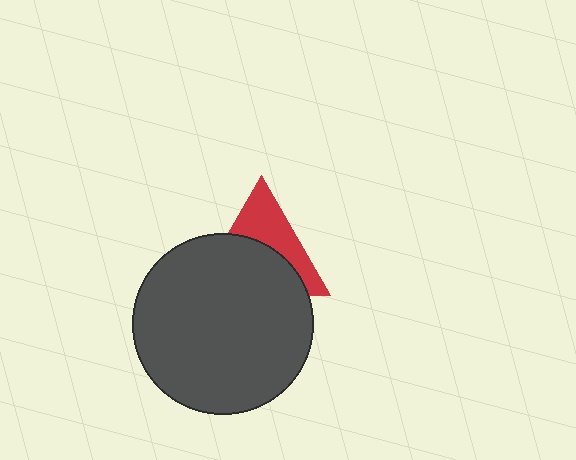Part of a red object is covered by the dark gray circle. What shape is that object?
It is a triangle.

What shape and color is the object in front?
The object in front is a dark gray circle.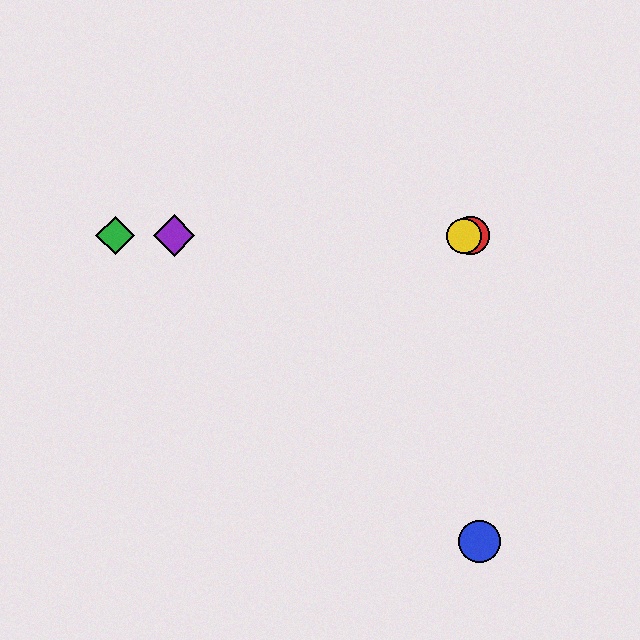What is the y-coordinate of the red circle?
The red circle is at y≈236.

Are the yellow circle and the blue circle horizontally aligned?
No, the yellow circle is at y≈236 and the blue circle is at y≈542.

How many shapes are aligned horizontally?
4 shapes (the red circle, the green diamond, the yellow circle, the purple diamond) are aligned horizontally.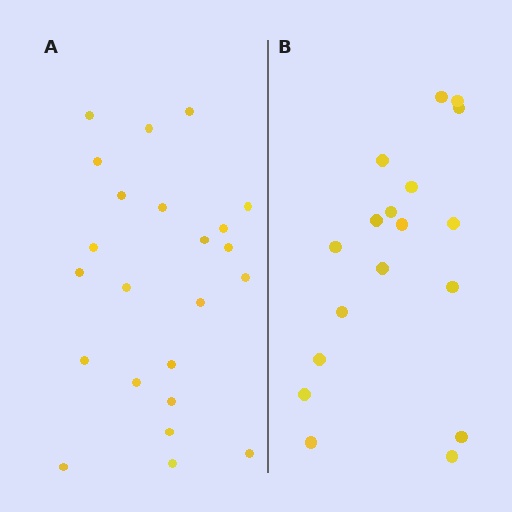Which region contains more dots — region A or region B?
Region A (the left region) has more dots.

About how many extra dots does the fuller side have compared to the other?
Region A has about 5 more dots than region B.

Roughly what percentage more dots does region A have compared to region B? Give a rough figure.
About 30% more.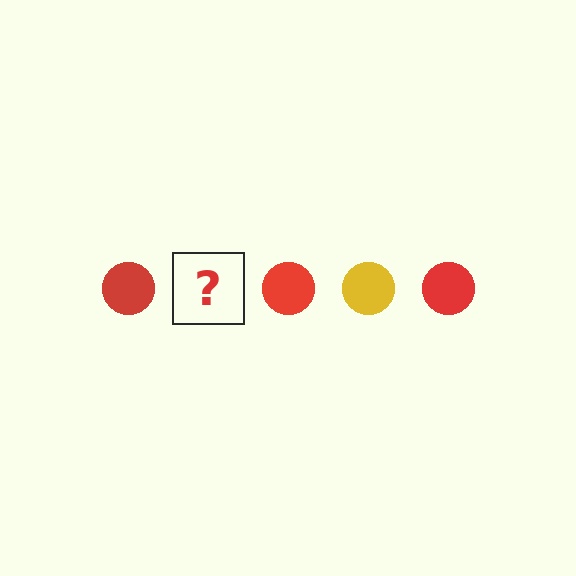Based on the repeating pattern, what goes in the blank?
The blank should be a yellow circle.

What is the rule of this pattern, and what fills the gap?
The rule is that the pattern cycles through red, yellow circles. The gap should be filled with a yellow circle.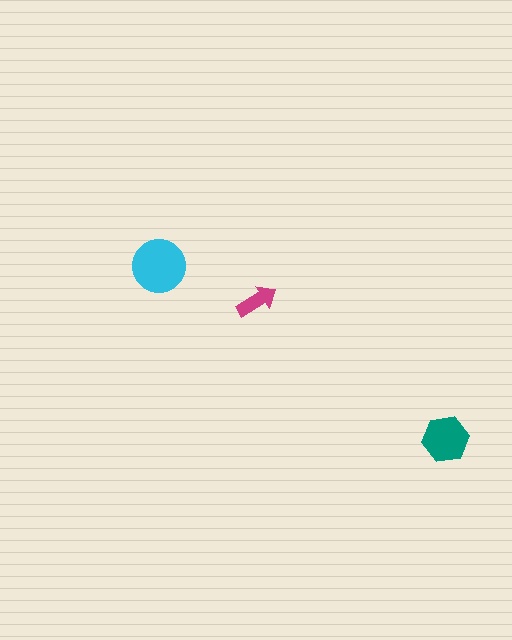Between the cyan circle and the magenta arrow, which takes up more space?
The cyan circle.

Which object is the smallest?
The magenta arrow.